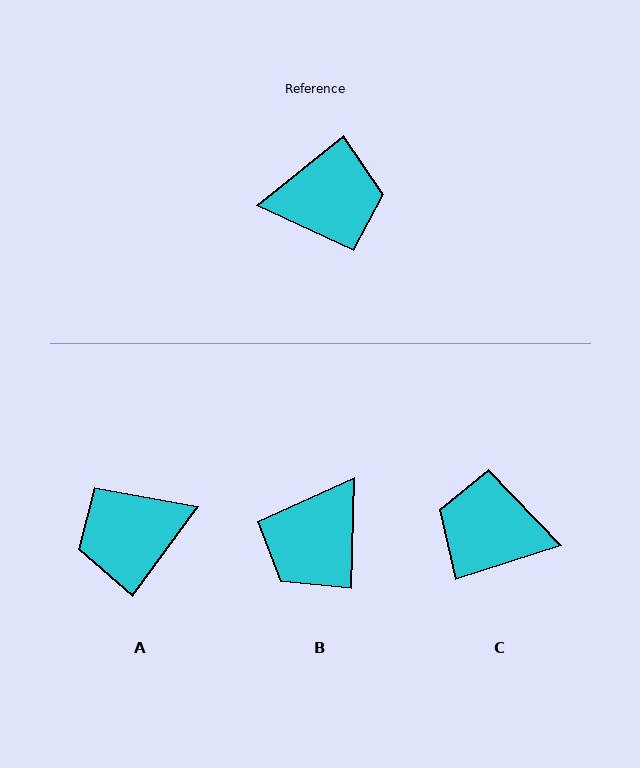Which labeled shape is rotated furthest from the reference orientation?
A, about 165 degrees away.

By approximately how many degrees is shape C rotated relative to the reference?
Approximately 159 degrees counter-clockwise.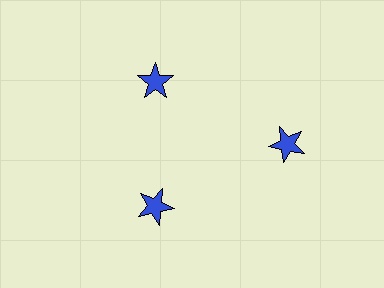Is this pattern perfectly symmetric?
No. The 3 blue stars are arranged in a ring, but one element near the 3 o'clock position is pushed outward from the center, breaking the 3-fold rotational symmetry.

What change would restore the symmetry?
The symmetry would be restored by moving it inward, back onto the ring so that all 3 stars sit at equal angles and equal distance from the center.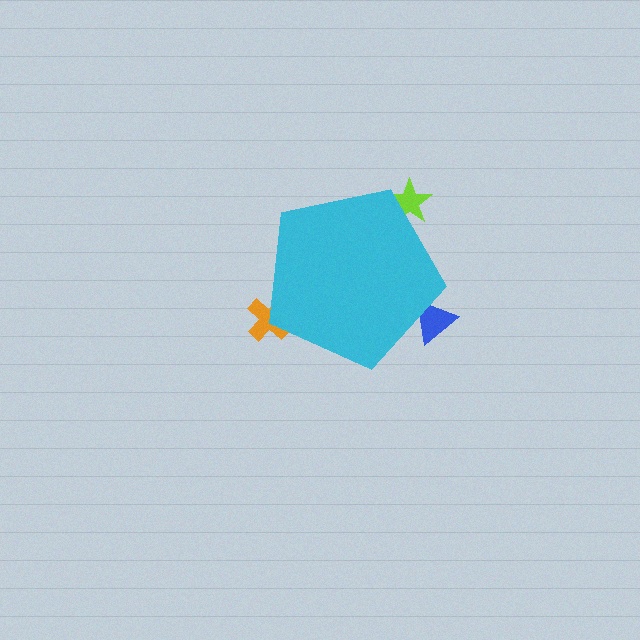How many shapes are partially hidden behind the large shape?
3 shapes are partially hidden.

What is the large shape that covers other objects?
A cyan pentagon.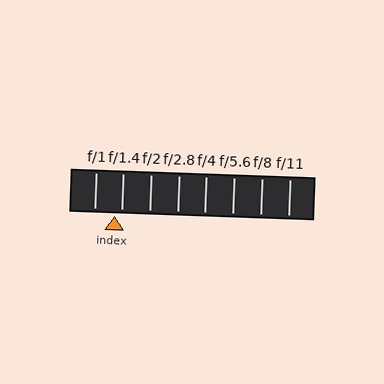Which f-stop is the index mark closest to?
The index mark is closest to f/1.4.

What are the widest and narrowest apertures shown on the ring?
The widest aperture shown is f/1 and the narrowest is f/11.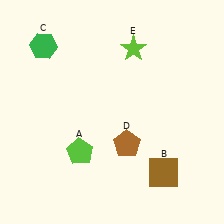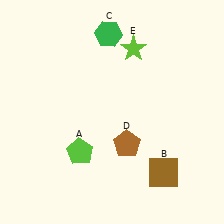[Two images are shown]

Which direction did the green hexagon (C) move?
The green hexagon (C) moved right.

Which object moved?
The green hexagon (C) moved right.